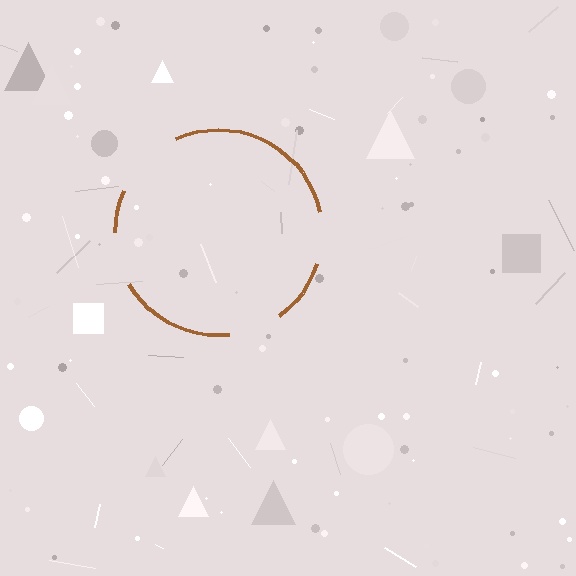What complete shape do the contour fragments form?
The contour fragments form a circle.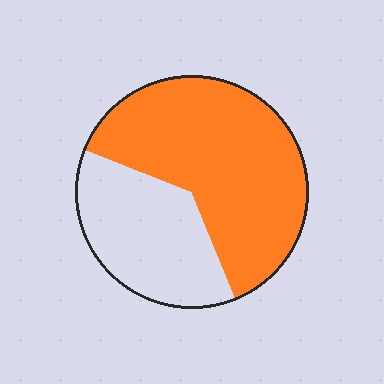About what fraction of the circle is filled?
About five eighths (5/8).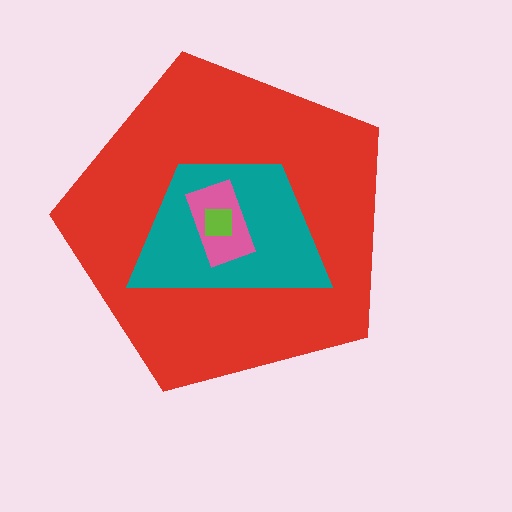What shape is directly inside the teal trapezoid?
The pink rectangle.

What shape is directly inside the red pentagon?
The teal trapezoid.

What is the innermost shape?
The lime square.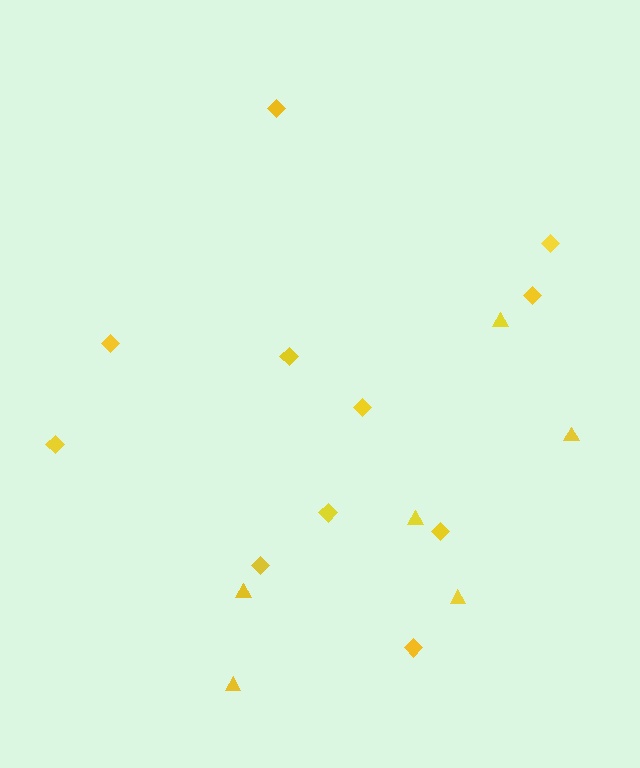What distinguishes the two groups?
There are 2 groups: one group of triangles (6) and one group of diamonds (11).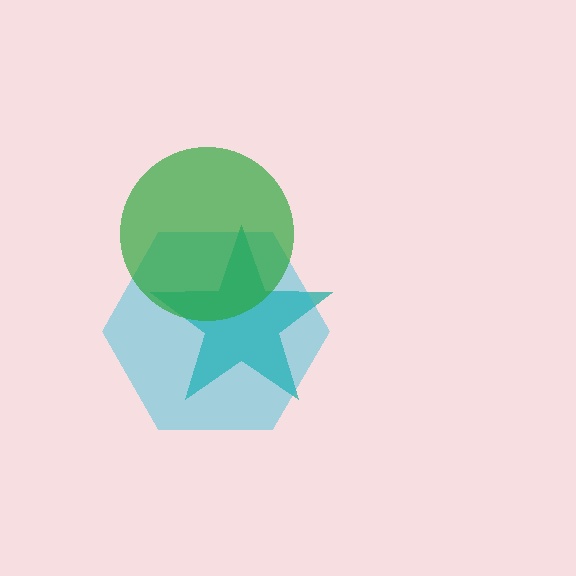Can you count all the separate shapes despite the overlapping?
Yes, there are 3 separate shapes.